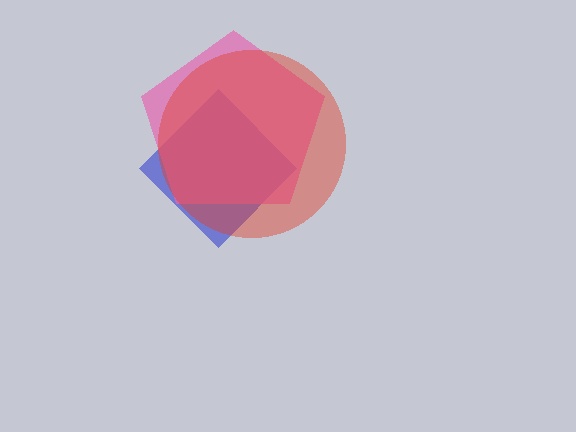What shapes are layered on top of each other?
The layered shapes are: a blue diamond, a pink pentagon, a red circle.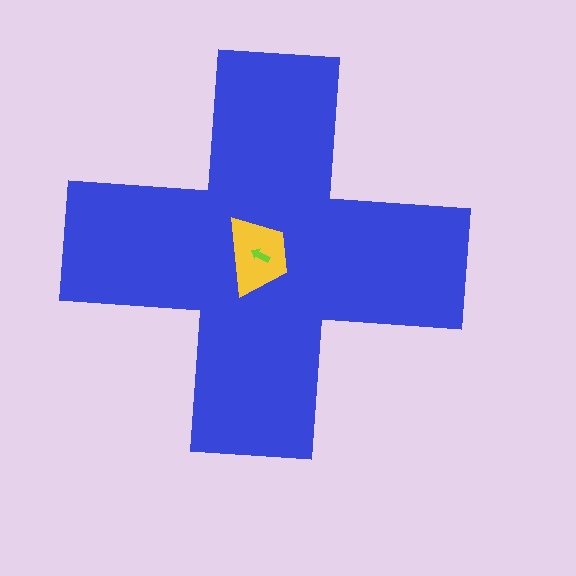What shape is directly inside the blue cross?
The yellow trapezoid.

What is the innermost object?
The lime arrow.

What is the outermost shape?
The blue cross.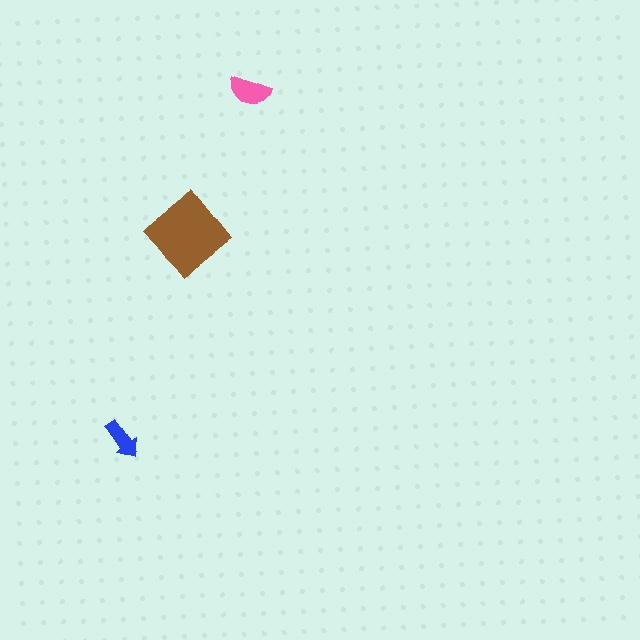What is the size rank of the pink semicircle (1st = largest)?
2nd.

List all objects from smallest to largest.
The blue arrow, the pink semicircle, the brown diamond.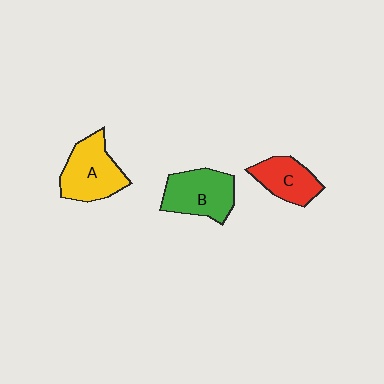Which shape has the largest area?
Shape A (yellow).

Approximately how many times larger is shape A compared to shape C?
Approximately 1.4 times.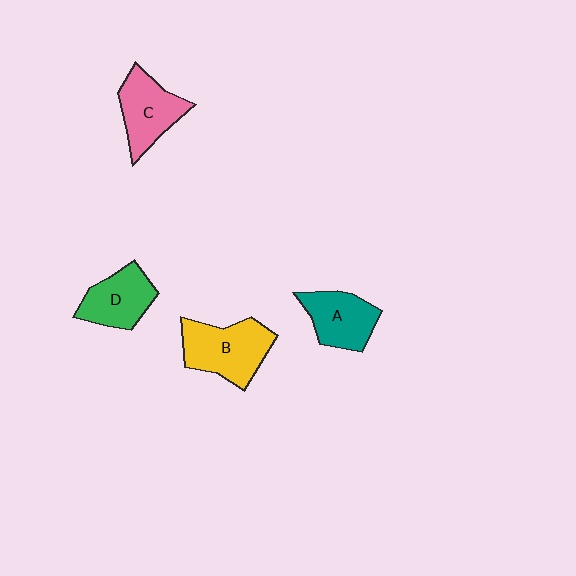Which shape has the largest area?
Shape B (yellow).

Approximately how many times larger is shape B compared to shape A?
Approximately 1.3 times.